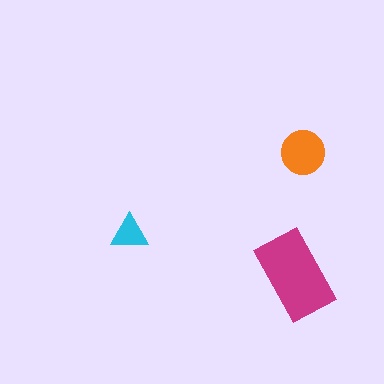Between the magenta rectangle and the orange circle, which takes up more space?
The magenta rectangle.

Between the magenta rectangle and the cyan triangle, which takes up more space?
The magenta rectangle.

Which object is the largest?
The magenta rectangle.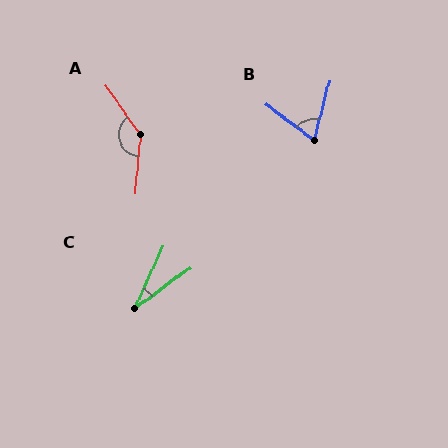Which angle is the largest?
A, at approximately 140 degrees.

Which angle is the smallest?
C, at approximately 30 degrees.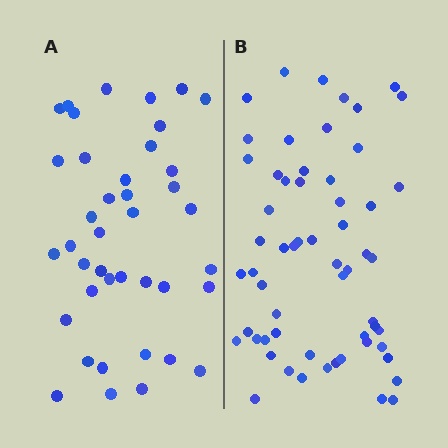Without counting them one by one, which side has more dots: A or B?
Region B (the right region) has more dots.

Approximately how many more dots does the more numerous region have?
Region B has approximately 20 more dots than region A.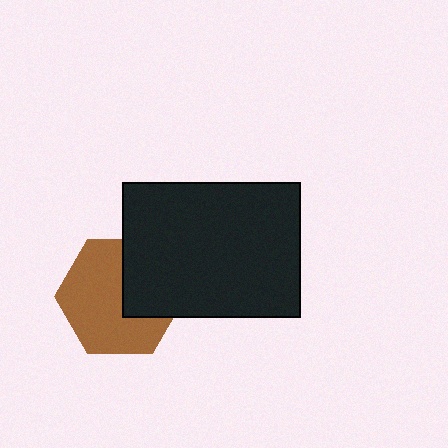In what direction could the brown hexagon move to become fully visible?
The brown hexagon could move toward the lower-left. That would shift it out from behind the black rectangle entirely.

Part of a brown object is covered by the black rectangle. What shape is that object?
It is a hexagon.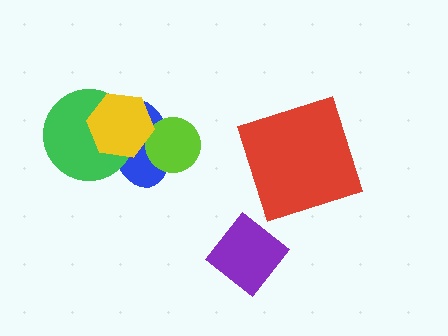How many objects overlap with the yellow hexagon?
2 objects overlap with the yellow hexagon.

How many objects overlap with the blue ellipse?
3 objects overlap with the blue ellipse.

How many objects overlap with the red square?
0 objects overlap with the red square.